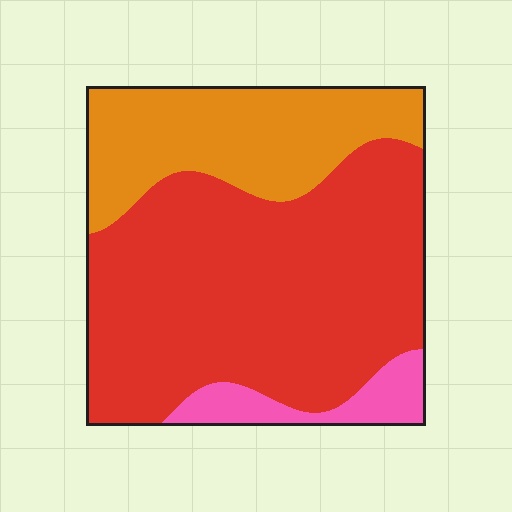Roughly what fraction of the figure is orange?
Orange covers about 30% of the figure.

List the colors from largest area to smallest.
From largest to smallest: red, orange, pink.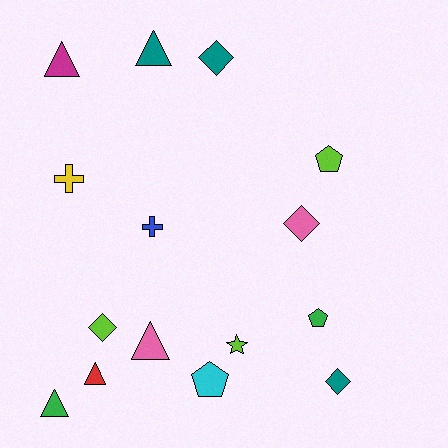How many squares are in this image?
There are no squares.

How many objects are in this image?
There are 15 objects.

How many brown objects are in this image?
There are no brown objects.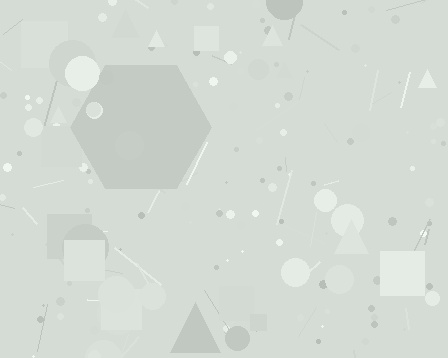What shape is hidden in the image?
A hexagon is hidden in the image.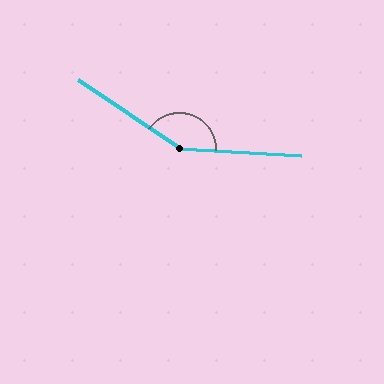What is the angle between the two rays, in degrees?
Approximately 149 degrees.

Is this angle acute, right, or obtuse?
It is obtuse.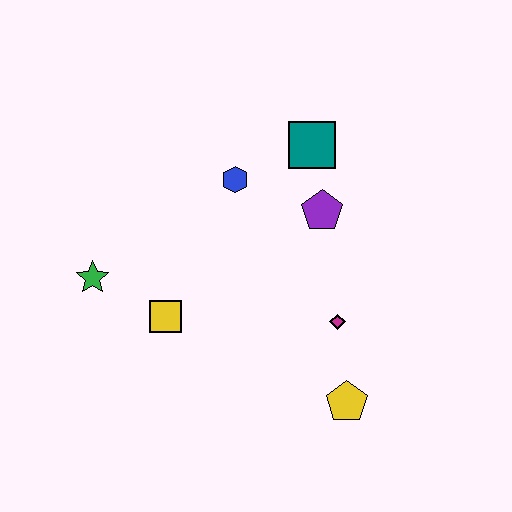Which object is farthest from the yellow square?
The teal square is farthest from the yellow square.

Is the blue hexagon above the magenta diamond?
Yes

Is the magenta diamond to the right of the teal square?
Yes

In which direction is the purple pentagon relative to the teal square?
The purple pentagon is below the teal square.